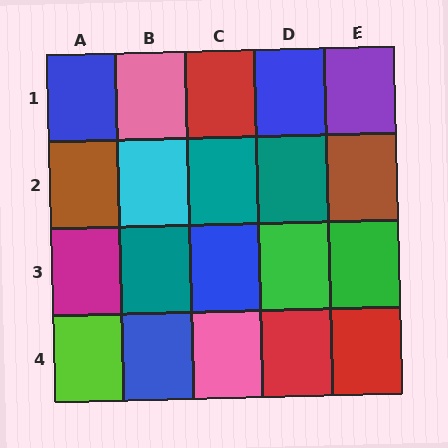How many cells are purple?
1 cell is purple.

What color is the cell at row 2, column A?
Brown.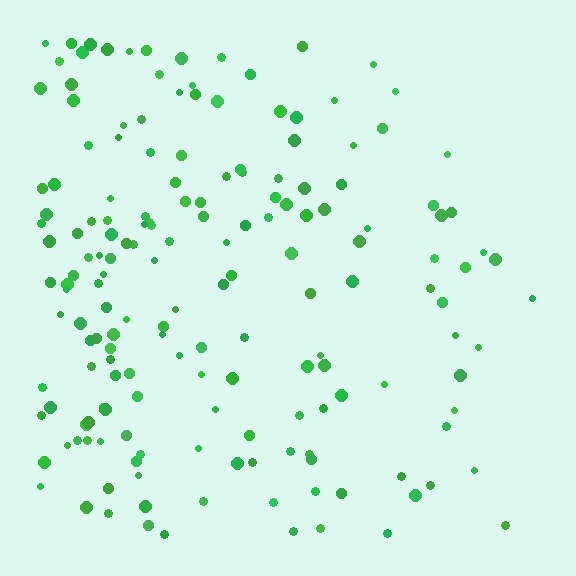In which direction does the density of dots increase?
From right to left, with the left side densest.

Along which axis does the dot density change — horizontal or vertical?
Horizontal.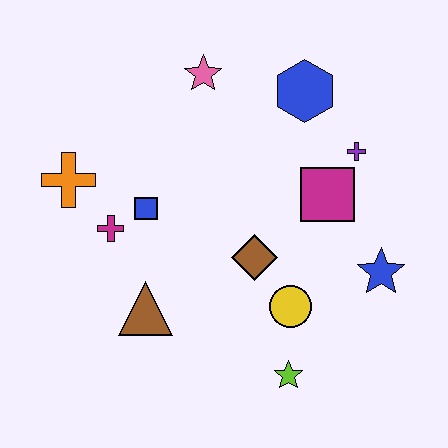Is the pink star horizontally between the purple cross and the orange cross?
Yes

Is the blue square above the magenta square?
No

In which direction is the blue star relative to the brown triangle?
The blue star is to the right of the brown triangle.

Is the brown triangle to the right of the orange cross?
Yes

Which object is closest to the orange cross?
The magenta cross is closest to the orange cross.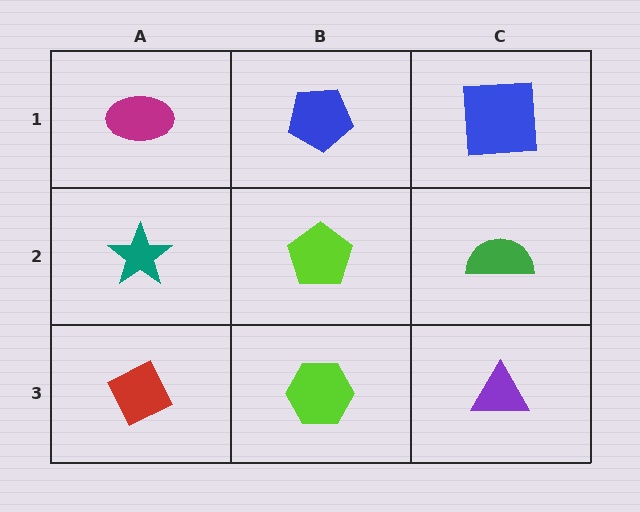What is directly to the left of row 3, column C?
A lime hexagon.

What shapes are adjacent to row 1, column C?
A green semicircle (row 2, column C), a blue pentagon (row 1, column B).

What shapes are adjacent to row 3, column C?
A green semicircle (row 2, column C), a lime hexagon (row 3, column B).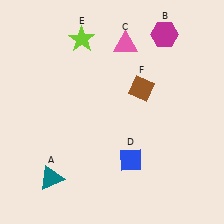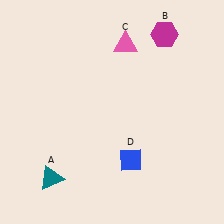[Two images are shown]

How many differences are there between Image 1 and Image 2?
There are 2 differences between the two images.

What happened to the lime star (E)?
The lime star (E) was removed in Image 2. It was in the top-left area of Image 1.